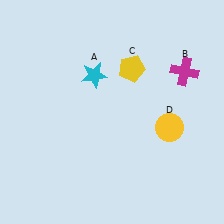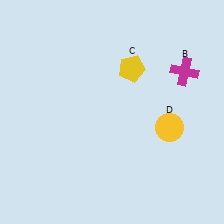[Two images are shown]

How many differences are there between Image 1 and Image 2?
There is 1 difference between the two images.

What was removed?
The cyan star (A) was removed in Image 2.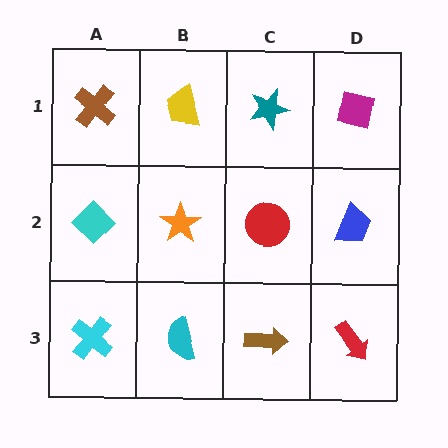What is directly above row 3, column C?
A red circle.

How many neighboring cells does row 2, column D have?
3.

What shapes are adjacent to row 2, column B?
A yellow trapezoid (row 1, column B), a cyan semicircle (row 3, column B), a cyan diamond (row 2, column A), a red circle (row 2, column C).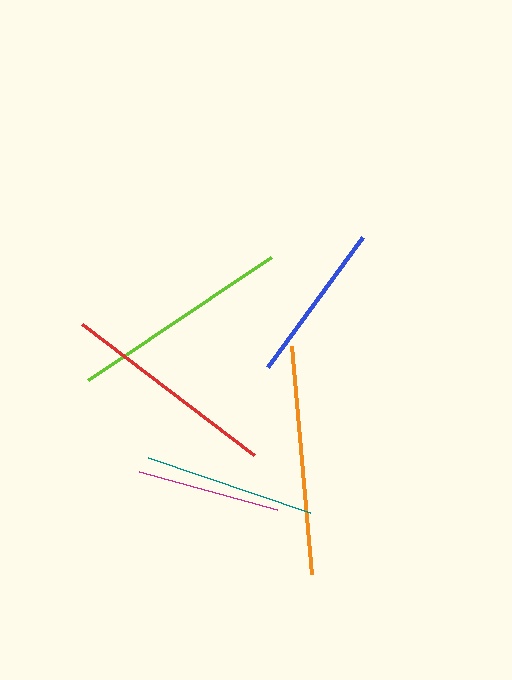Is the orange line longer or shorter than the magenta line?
The orange line is longer than the magenta line.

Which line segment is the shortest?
The magenta line is the shortest at approximately 143 pixels.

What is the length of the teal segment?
The teal segment is approximately 172 pixels long.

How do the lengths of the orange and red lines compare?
The orange and red lines are approximately the same length.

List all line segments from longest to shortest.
From longest to shortest: orange, lime, red, teal, blue, magenta.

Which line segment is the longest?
The orange line is the longest at approximately 229 pixels.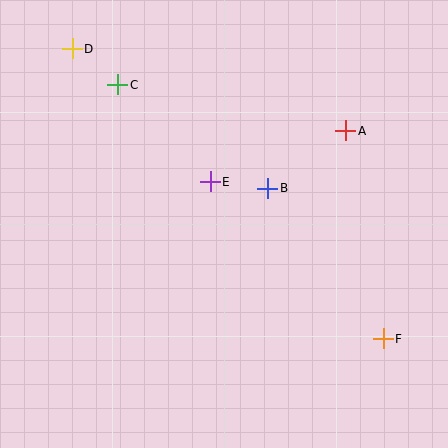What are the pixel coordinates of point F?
Point F is at (383, 339).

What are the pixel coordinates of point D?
Point D is at (72, 49).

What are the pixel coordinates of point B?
Point B is at (268, 188).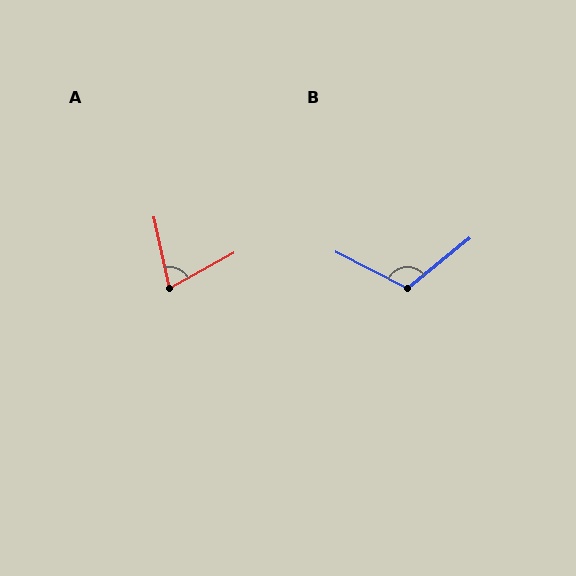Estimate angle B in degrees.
Approximately 114 degrees.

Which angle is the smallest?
A, at approximately 73 degrees.